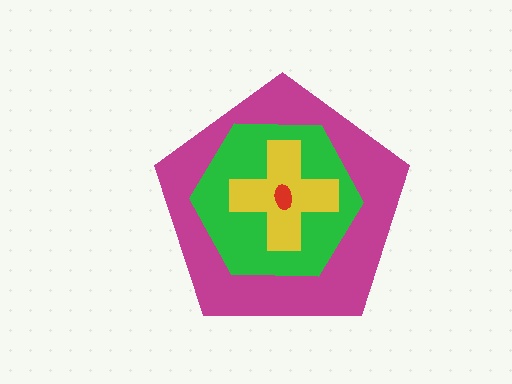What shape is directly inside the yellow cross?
The red ellipse.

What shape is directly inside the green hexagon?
The yellow cross.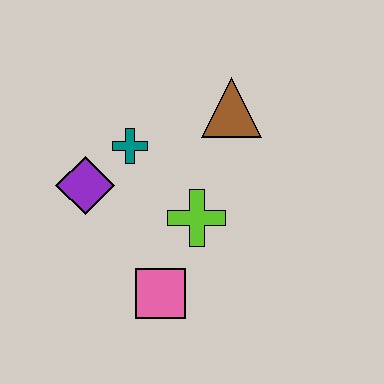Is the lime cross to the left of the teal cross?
No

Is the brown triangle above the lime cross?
Yes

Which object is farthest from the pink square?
The brown triangle is farthest from the pink square.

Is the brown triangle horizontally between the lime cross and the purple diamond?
No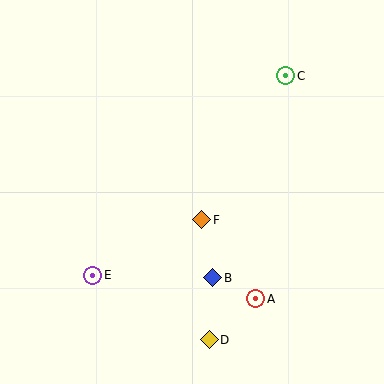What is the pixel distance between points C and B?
The distance between C and B is 215 pixels.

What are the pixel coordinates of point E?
Point E is at (93, 275).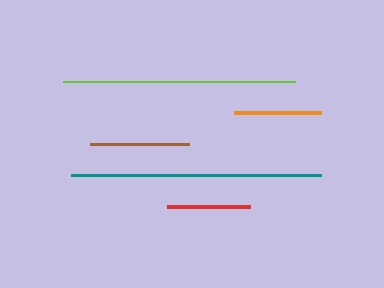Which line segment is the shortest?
The red line is the shortest at approximately 83 pixels.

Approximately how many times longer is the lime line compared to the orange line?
The lime line is approximately 2.7 times the length of the orange line.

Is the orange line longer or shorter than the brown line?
The brown line is longer than the orange line.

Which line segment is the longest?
The teal line is the longest at approximately 250 pixels.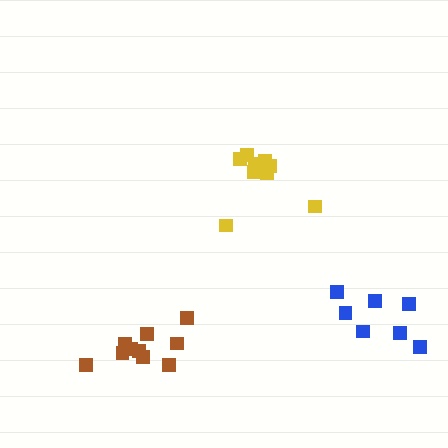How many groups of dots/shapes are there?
There are 3 groups.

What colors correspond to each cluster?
The clusters are colored: brown, blue, yellow.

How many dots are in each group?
Group 1: 10 dots, Group 2: 7 dots, Group 3: 9 dots (26 total).